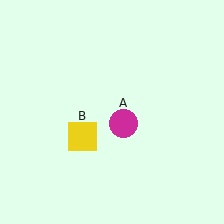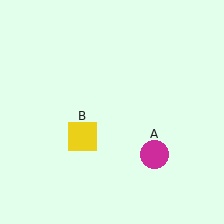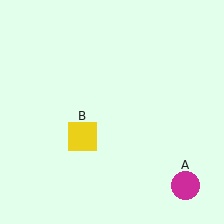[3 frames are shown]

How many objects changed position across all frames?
1 object changed position: magenta circle (object A).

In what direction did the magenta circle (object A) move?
The magenta circle (object A) moved down and to the right.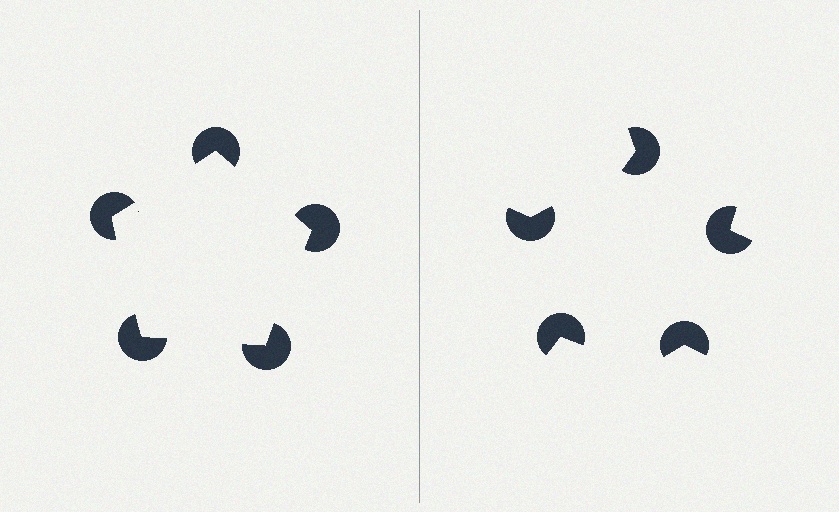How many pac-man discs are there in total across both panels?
10 — 5 on each side.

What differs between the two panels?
The pac-man discs are positioned identically on both sides; only the wedge orientations differ. On the left they align to a pentagon; on the right they are misaligned.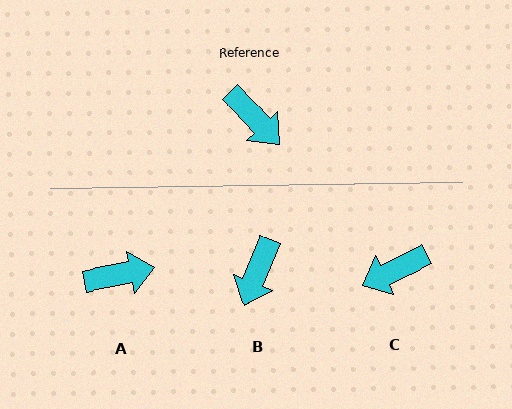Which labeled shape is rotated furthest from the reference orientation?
C, about 107 degrees away.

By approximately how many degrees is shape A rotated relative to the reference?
Approximately 58 degrees counter-clockwise.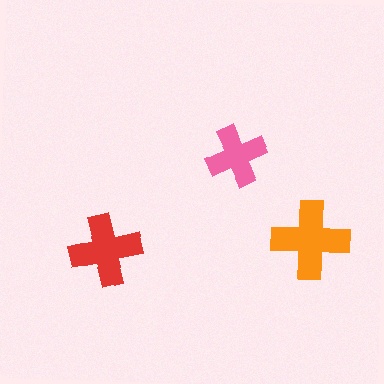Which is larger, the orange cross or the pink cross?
The orange one.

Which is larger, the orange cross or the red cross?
The orange one.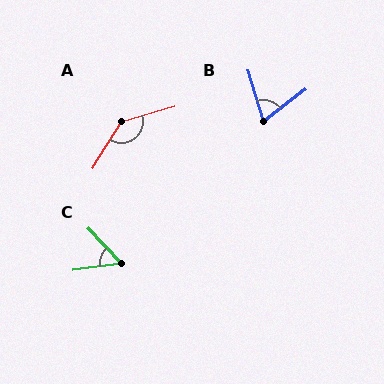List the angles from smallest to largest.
C (54°), B (69°), A (138°).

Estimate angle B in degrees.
Approximately 69 degrees.